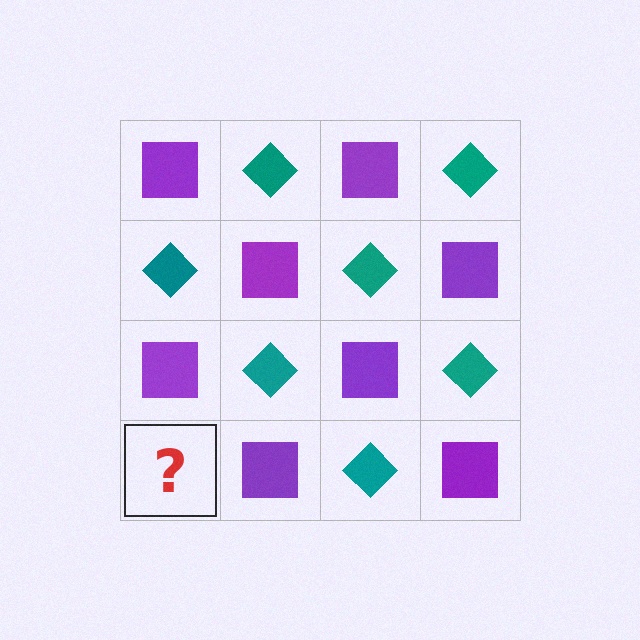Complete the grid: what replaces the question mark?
The question mark should be replaced with a teal diamond.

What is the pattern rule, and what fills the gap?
The rule is that it alternates purple square and teal diamond in a checkerboard pattern. The gap should be filled with a teal diamond.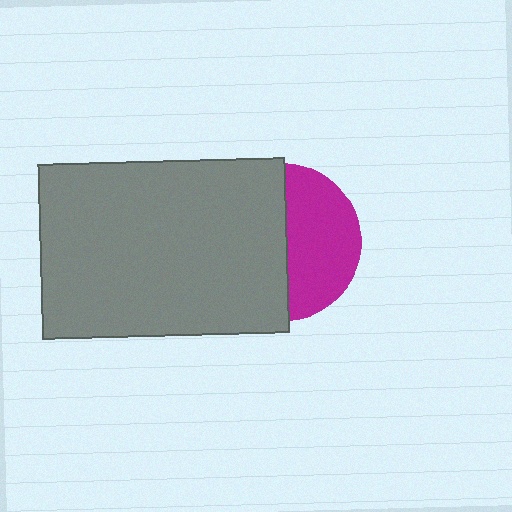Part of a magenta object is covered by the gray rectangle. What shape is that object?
It is a circle.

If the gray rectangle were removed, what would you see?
You would see the complete magenta circle.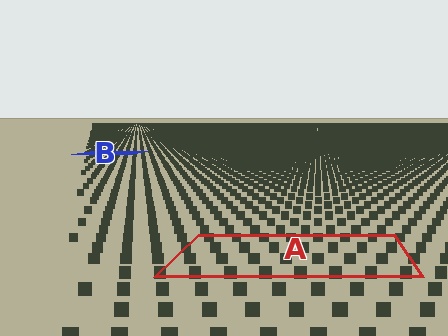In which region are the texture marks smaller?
The texture marks are smaller in region B, because it is farther away.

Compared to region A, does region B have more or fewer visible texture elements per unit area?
Region B has more texture elements per unit area — they are packed more densely because it is farther away.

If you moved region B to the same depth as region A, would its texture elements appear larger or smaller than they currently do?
They would appear larger. At a closer depth, the same texture elements are projected at a bigger on-screen size.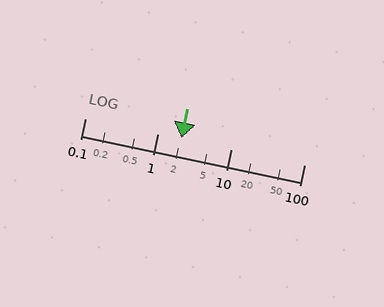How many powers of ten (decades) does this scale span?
The scale spans 3 decades, from 0.1 to 100.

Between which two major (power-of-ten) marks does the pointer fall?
The pointer is between 1 and 10.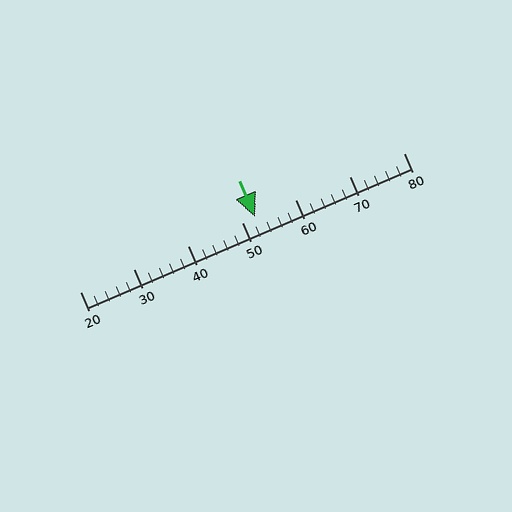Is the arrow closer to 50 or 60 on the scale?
The arrow is closer to 50.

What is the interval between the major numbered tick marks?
The major tick marks are spaced 10 units apart.